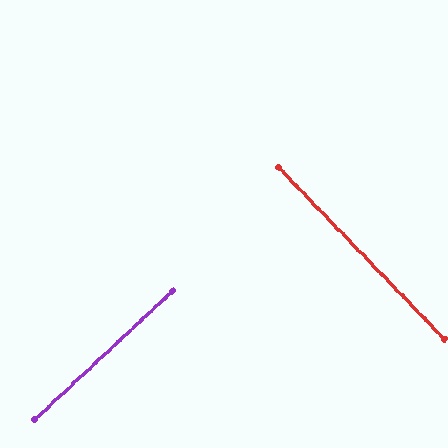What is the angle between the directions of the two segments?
Approximately 89 degrees.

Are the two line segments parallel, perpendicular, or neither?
Perpendicular — they meet at approximately 89°.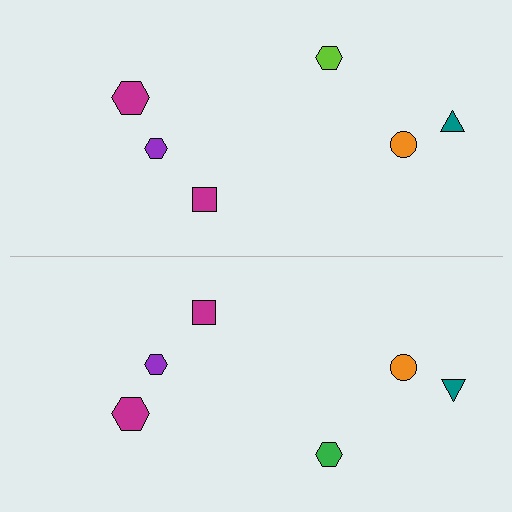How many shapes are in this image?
There are 12 shapes in this image.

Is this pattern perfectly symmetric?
No, the pattern is not perfectly symmetric. The green hexagon on the bottom side breaks the symmetry — its mirror counterpart is lime.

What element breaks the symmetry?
The green hexagon on the bottom side breaks the symmetry — its mirror counterpart is lime.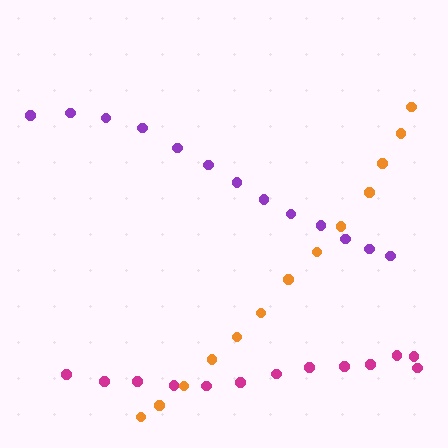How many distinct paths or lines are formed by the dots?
There are 3 distinct paths.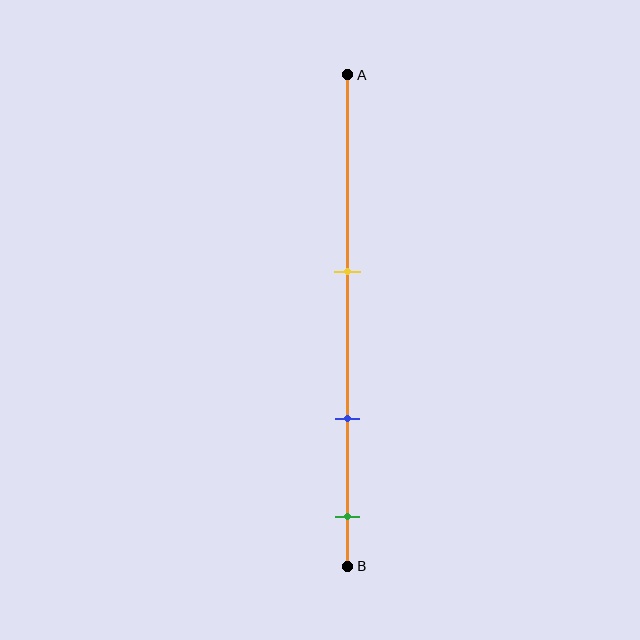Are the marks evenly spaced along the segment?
Yes, the marks are approximately evenly spaced.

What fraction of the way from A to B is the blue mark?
The blue mark is approximately 70% (0.7) of the way from A to B.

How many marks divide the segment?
There are 3 marks dividing the segment.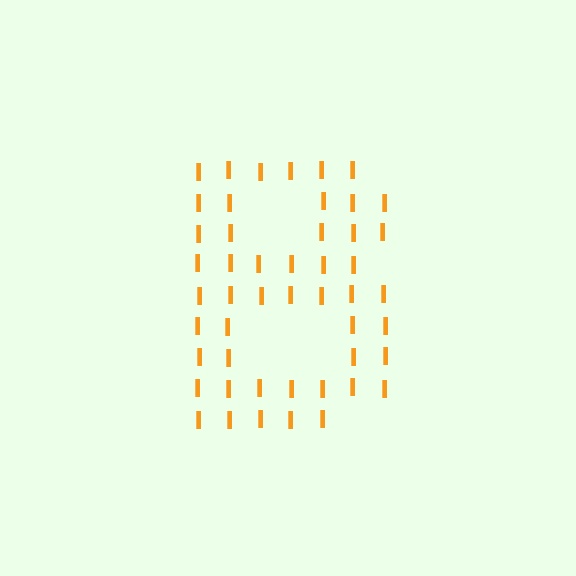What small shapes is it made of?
It is made of small letter I's.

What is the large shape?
The large shape is the letter B.